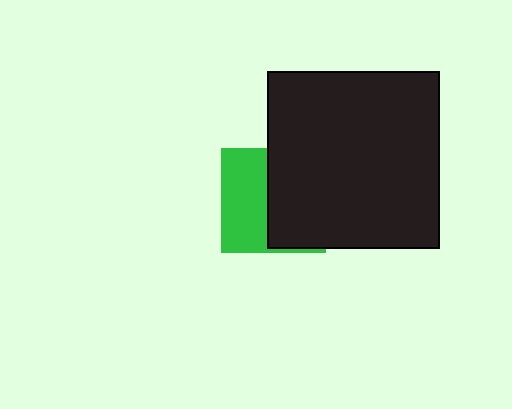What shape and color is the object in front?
The object in front is a black rectangle.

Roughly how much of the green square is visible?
About half of it is visible (roughly 46%).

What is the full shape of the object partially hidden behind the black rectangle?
The partially hidden object is a green square.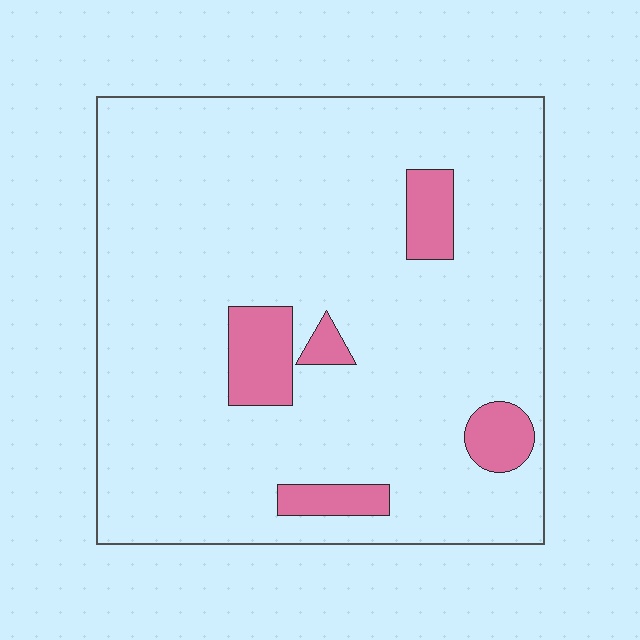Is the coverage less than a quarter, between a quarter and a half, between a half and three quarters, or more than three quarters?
Less than a quarter.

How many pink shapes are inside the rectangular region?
5.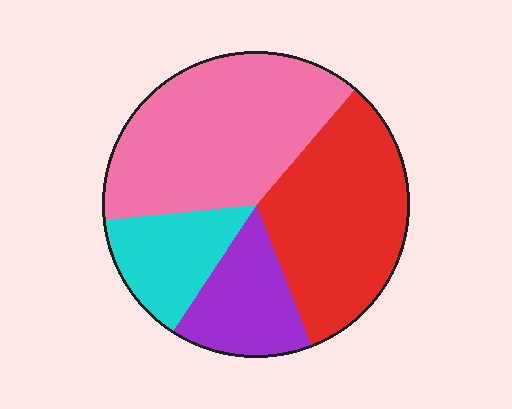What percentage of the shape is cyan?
Cyan takes up about one eighth (1/8) of the shape.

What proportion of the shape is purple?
Purple takes up less than a quarter of the shape.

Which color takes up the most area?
Pink, at roughly 40%.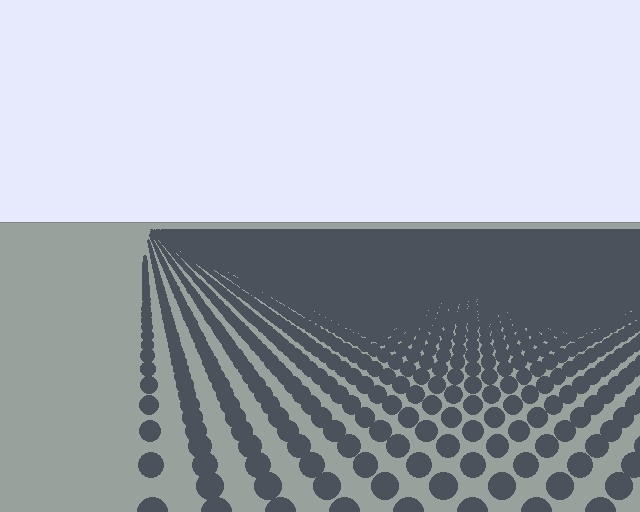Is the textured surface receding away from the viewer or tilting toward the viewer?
The surface is receding away from the viewer. Texture elements get smaller and denser toward the top.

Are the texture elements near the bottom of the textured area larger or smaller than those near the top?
Larger. Near the bottom, elements are closer to the viewer and appear at a bigger on-screen size.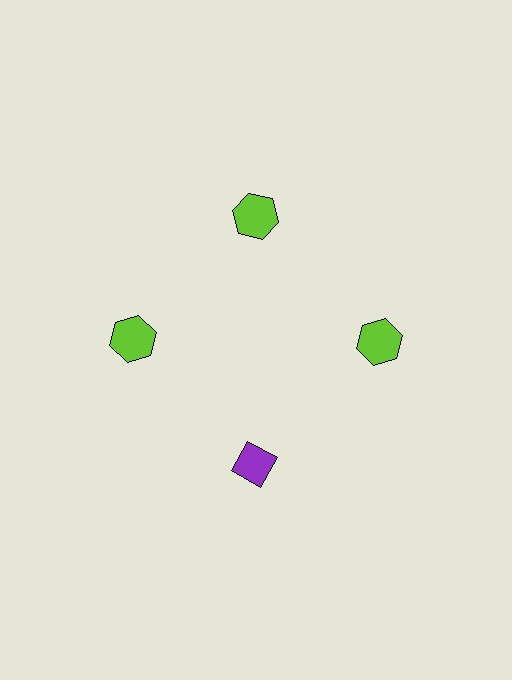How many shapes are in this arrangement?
There are 4 shapes arranged in a ring pattern.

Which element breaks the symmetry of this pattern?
The purple diamond at roughly the 6 o'clock position breaks the symmetry. All other shapes are lime hexagons.